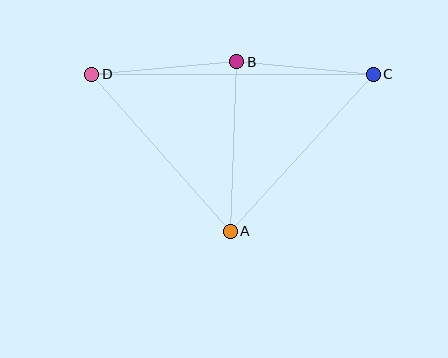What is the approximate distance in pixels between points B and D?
The distance between B and D is approximately 146 pixels.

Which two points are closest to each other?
Points B and C are closest to each other.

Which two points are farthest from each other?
Points C and D are farthest from each other.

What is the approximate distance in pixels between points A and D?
The distance between A and D is approximately 210 pixels.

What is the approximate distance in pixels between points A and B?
The distance between A and B is approximately 169 pixels.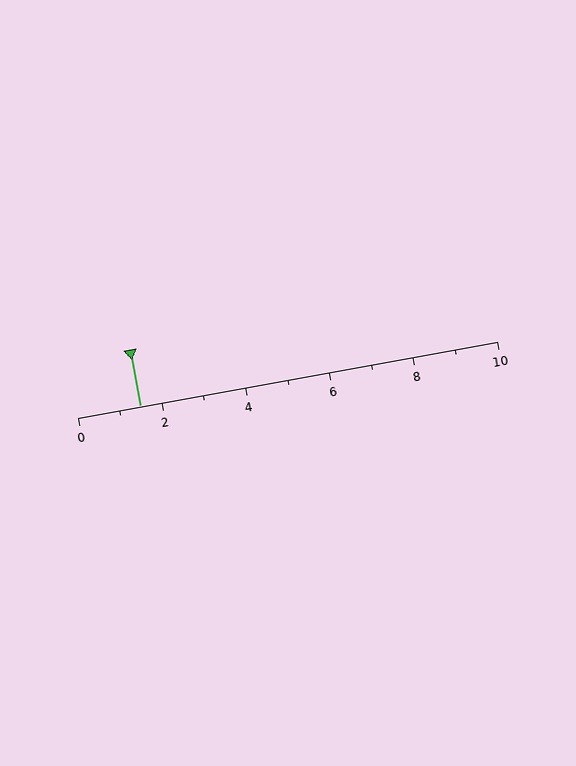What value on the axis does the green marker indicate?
The marker indicates approximately 1.5.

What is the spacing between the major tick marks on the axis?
The major ticks are spaced 2 apart.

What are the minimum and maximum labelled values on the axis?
The axis runs from 0 to 10.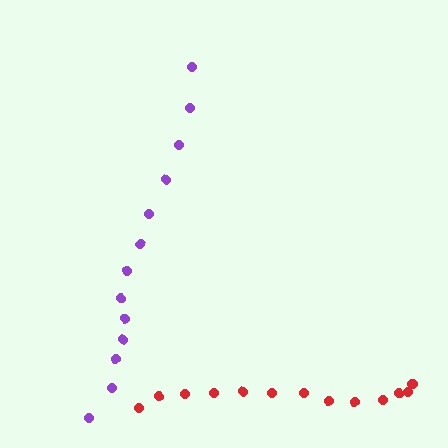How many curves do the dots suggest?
There are 2 distinct paths.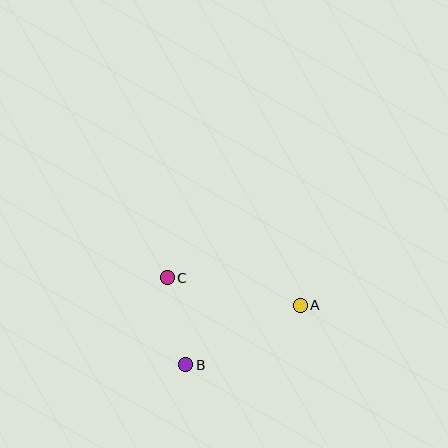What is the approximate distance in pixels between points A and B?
The distance between A and B is approximately 129 pixels.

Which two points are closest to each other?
Points B and C are closest to each other.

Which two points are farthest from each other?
Points A and C are farthest from each other.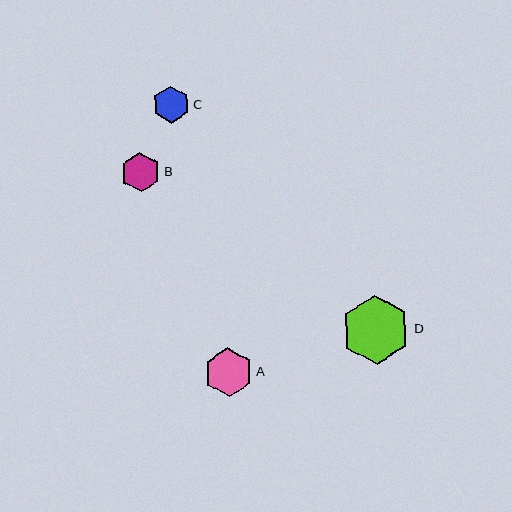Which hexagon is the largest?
Hexagon D is the largest with a size of approximately 69 pixels.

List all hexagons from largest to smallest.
From largest to smallest: D, A, B, C.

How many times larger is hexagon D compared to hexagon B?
Hexagon D is approximately 1.7 times the size of hexagon B.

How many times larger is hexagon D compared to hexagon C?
Hexagon D is approximately 1.9 times the size of hexagon C.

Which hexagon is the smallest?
Hexagon C is the smallest with a size of approximately 37 pixels.